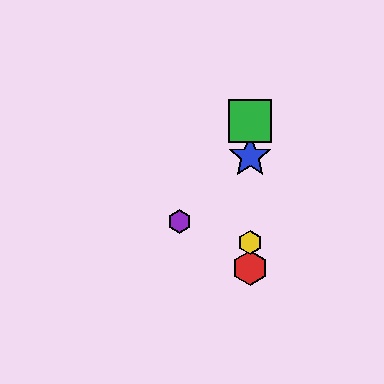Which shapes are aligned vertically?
The red hexagon, the blue star, the green square, the yellow hexagon are aligned vertically.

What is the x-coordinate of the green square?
The green square is at x≈250.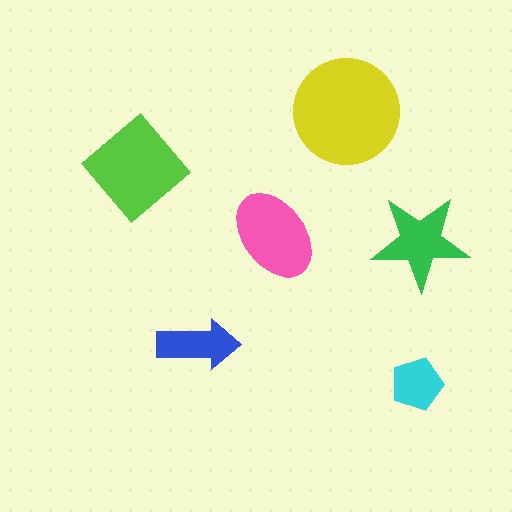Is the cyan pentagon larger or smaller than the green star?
Smaller.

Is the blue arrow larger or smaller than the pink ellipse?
Smaller.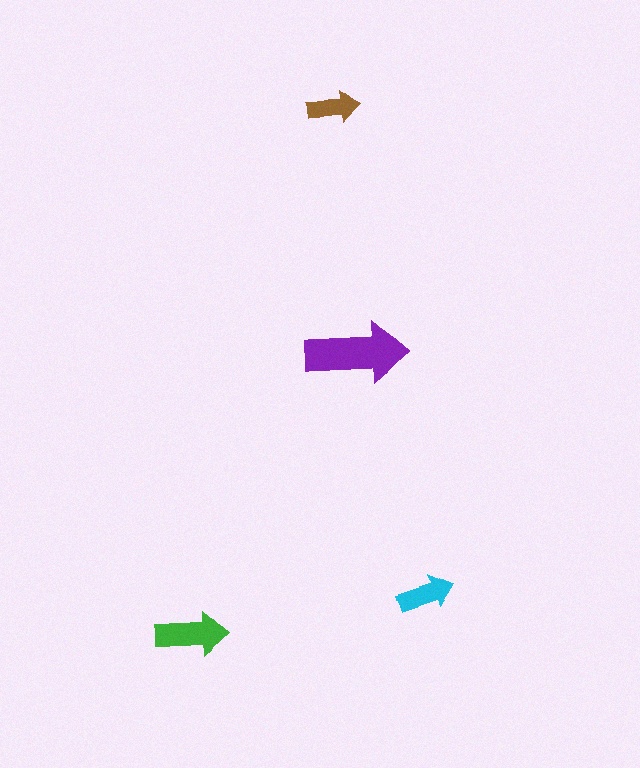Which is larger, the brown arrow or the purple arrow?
The purple one.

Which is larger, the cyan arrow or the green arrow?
The green one.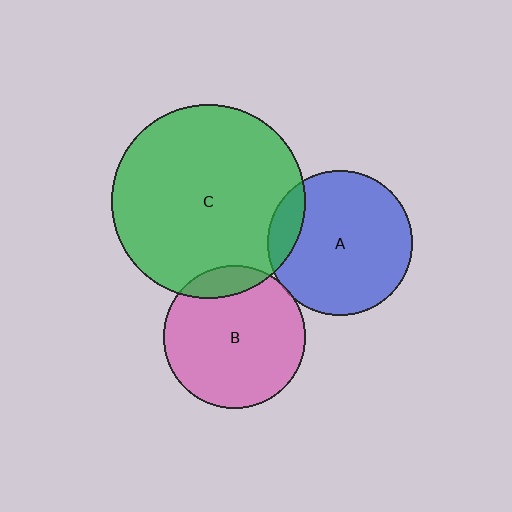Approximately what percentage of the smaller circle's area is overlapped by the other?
Approximately 15%.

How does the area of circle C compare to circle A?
Approximately 1.8 times.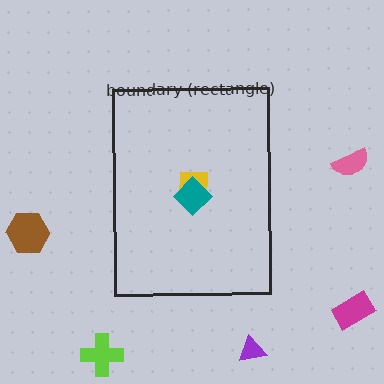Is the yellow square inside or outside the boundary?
Inside.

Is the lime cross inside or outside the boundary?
Outside.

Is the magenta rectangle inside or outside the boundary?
Outside.